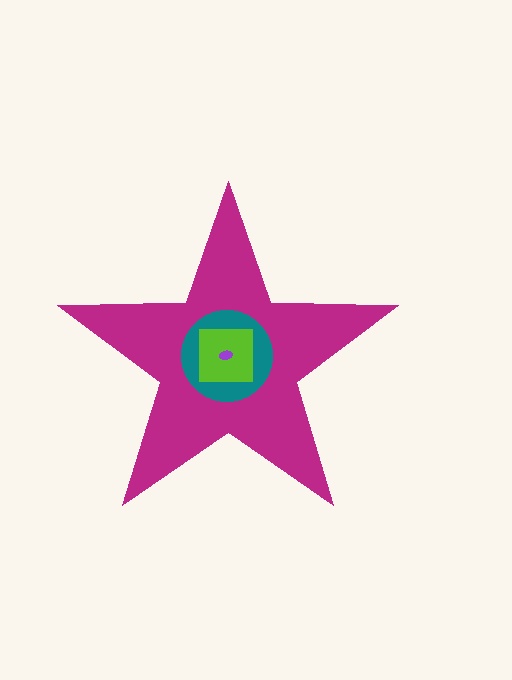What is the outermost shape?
The magenta star.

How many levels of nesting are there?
4.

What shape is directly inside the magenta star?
The teal circle.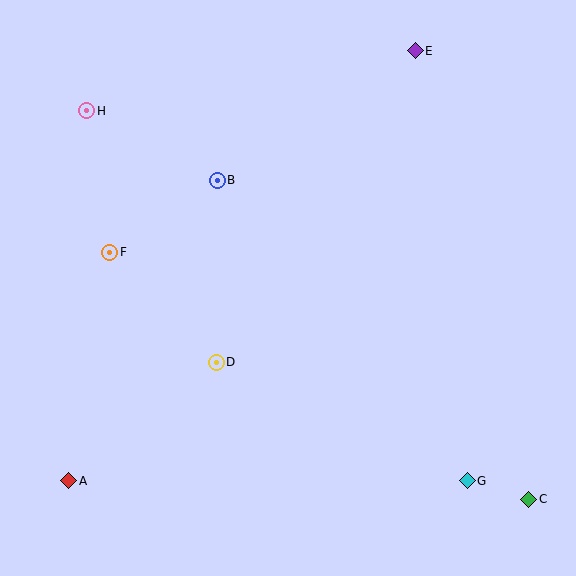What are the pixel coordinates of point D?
Point D is at (216, 362).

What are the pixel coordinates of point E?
Point E is at (415, 51).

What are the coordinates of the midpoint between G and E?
The midpoint between G and E is at (441, 266).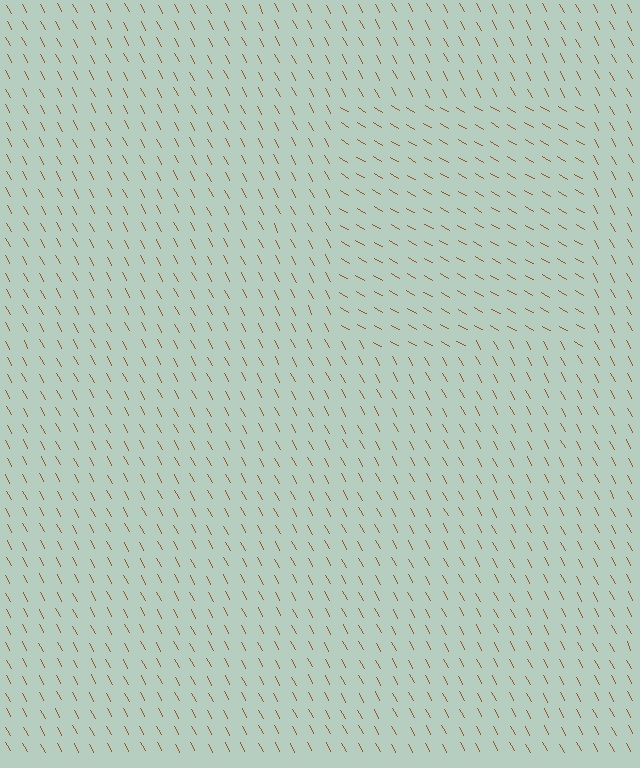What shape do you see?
I see a rectangle.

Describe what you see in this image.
The image is filled with small brown line segments. A rectangle region in the image has lines oriented differently from the surrounding lines, creating a visible texture boundary.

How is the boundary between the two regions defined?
The boundary is defined purely by a change in line orientation (approximately 32 degrees difference). All lines are the same color and thickness.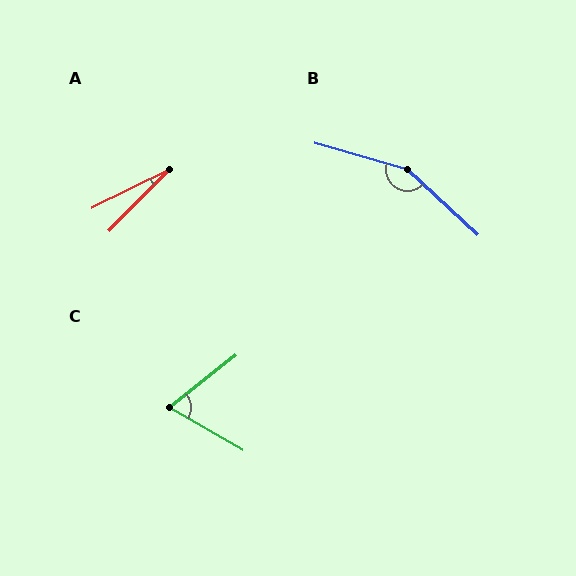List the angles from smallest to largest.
A (19°), C (68°), B (153°).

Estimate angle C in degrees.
Approximately 68 degrees.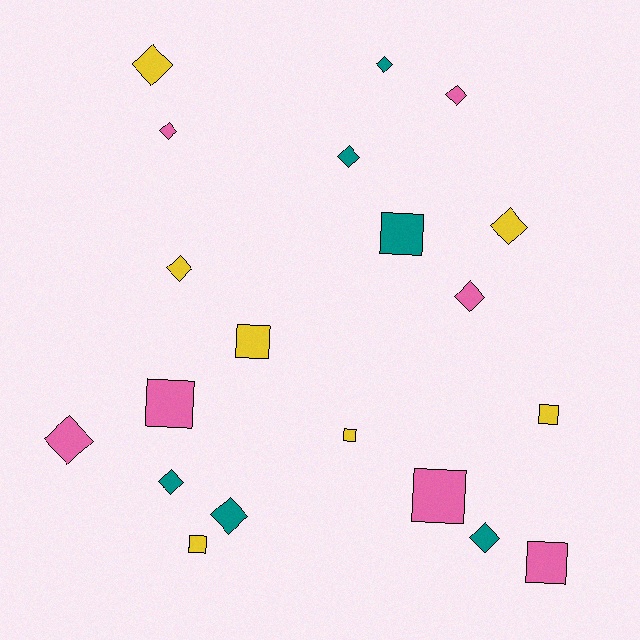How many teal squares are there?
There is 1 teal square.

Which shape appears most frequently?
Diamond, with 12 objects.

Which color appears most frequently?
Pink, with 7 objects.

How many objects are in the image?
There are 20 objects.